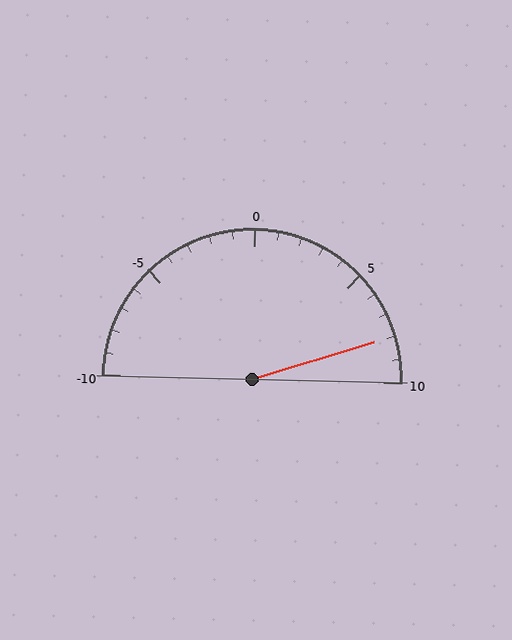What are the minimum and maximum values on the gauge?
The gauge ranges from -10 to 10.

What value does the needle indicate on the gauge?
The needle indicates approximately 8.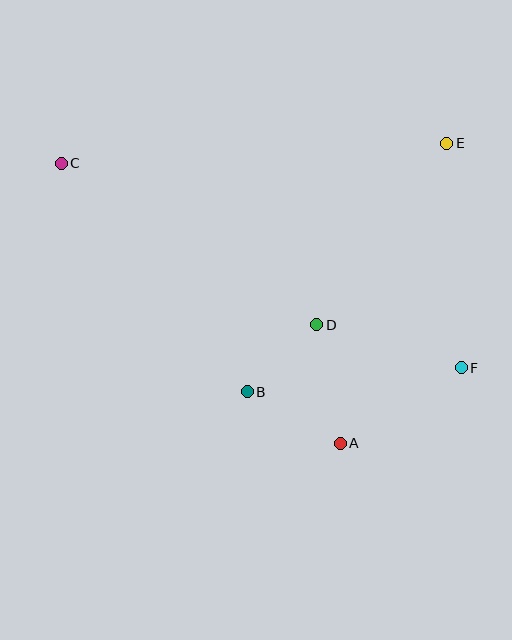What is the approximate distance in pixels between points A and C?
The distance between A and C is approximately 395 pixels.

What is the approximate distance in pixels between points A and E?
The distance between A and E is approximately 318 pixels.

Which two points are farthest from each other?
Points C and F are farthest from each other.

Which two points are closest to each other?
Points B and D are closest to each other.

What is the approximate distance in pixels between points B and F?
The distance between B and F is approximately 215 pixels.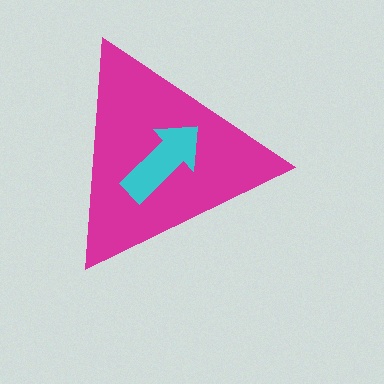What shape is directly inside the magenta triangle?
The cyan arrow.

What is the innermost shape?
The cyan arrow.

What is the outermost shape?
The magenta triangle.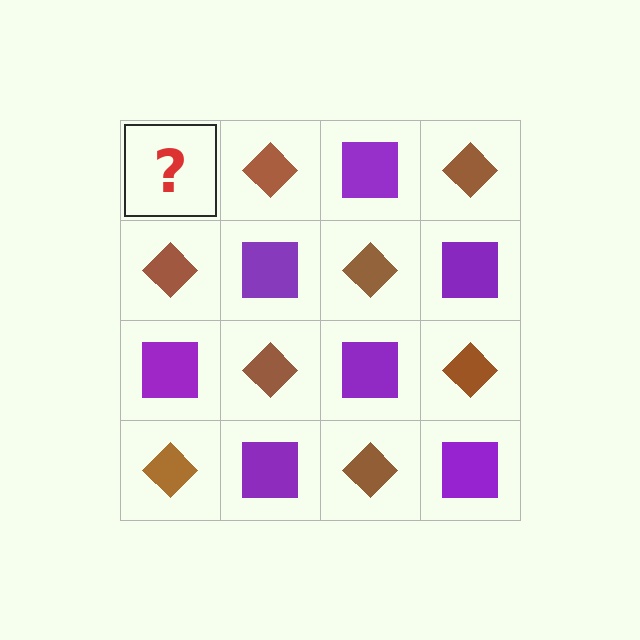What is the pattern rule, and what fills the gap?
The rule is that it alternates purple square and brown diamond in a checkerboard pattern. The gap should be filled with a purple square.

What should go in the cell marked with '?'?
The missing cell should contain a purple square.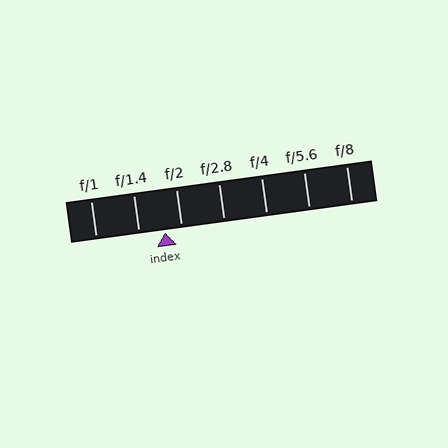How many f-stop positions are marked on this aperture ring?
There are 7 f-stop positions marked.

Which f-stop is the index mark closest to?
The index mark is closest to f/2.